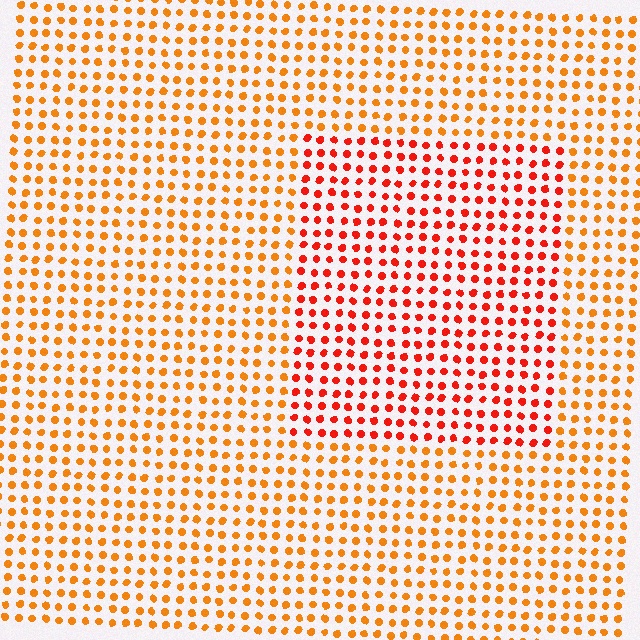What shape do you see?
I see a rectangle.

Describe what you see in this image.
The image is filled with small orange elements in a uniform arrangement. A rectangle-shaped region is visible where the elements are tinted to a slightly different hue, forming a subtle color boundary.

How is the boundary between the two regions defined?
The boundary is defined purely by a slight shift in hue (about 29 degrees). Spacing, size, and orientation are identical on both sides.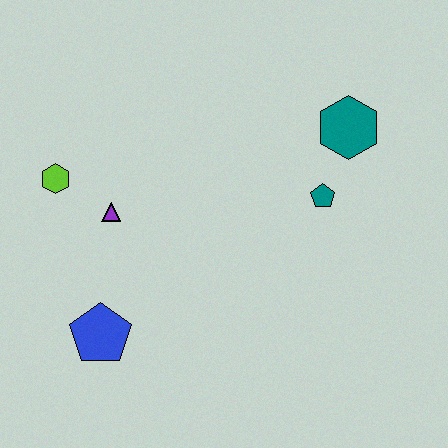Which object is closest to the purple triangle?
The lime hexagon is closest to the purple triangle.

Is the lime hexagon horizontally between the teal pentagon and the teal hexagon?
No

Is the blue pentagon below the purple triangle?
Yes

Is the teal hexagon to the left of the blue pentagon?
No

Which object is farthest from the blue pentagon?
The teal hexagon is farthest from the blue pentagon.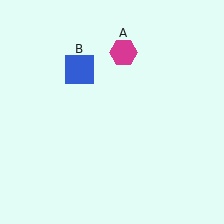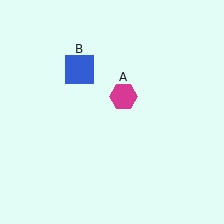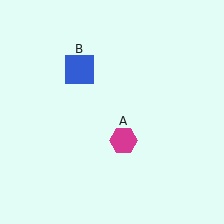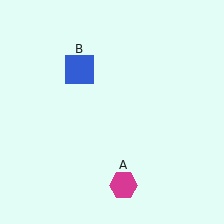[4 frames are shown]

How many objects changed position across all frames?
1 object changed position: magenta hexagon (object A).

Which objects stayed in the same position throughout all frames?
Blue square (object B) remained stationary.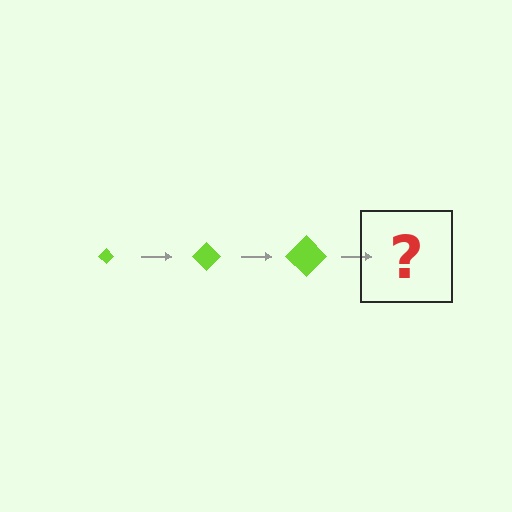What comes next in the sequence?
The next element should be a lime diamond, larger than the previous one.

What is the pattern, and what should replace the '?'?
The pattern is that the diamond gets progressively larger each step. The '?' should be a lime diamond, larger than the previous one.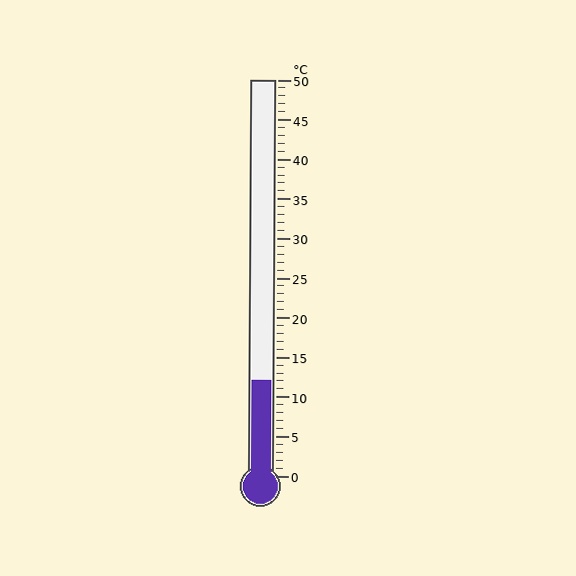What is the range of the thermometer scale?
The thermometer scale ranges from 0°C to 50°C.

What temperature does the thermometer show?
The thermometer shows approximately 12°C.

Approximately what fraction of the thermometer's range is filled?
The thermometer is filled to approximately 25% of its range.